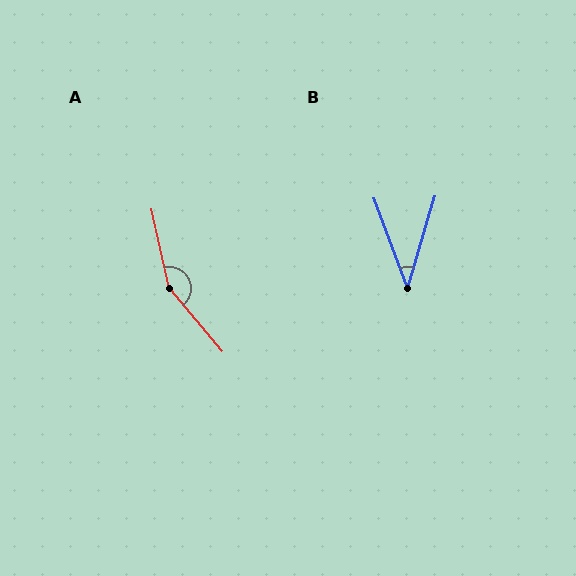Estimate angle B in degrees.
Approximately 37 degrees.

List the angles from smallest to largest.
B (37°), A (153°).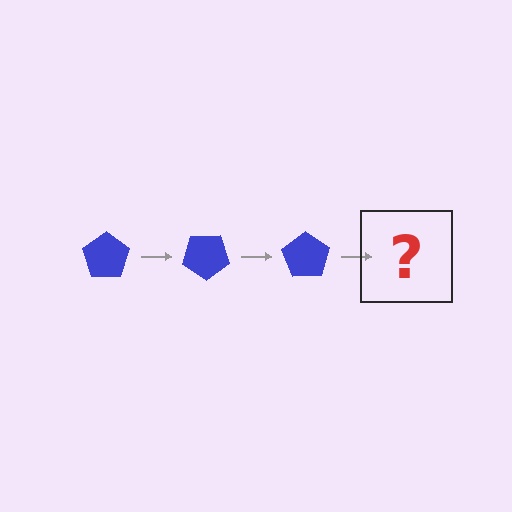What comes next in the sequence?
The next element should be a blue pentagon rotated 105 degrees.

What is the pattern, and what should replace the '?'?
The pattern is that the pentagon rotates 35 degrees each step. The '?' should be a blue pentagon rotated 105 degrees.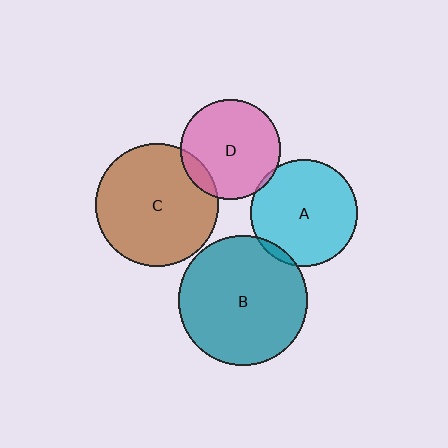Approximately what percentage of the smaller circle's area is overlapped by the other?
Approximately 10%.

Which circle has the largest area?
Circle B (teal).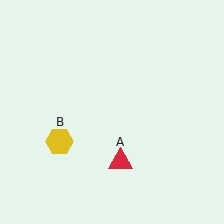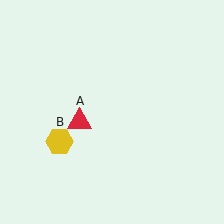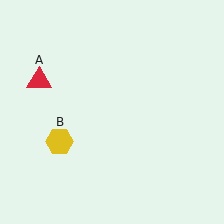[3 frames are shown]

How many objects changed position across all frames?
1 object changed position: red triangle (object A).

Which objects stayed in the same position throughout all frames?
Yellow hexagon (object B) remained stationary.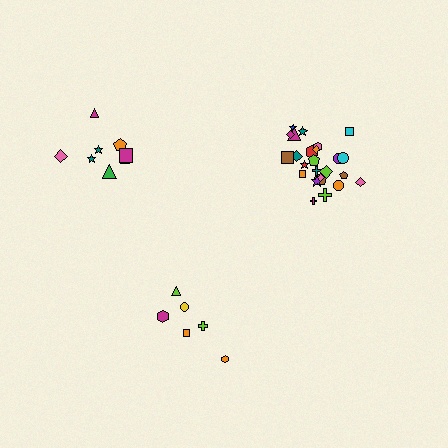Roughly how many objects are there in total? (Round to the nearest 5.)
Roughly 40 objects in total.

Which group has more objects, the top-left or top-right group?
The top-right group.